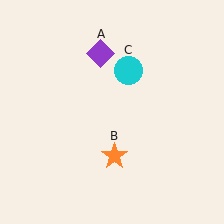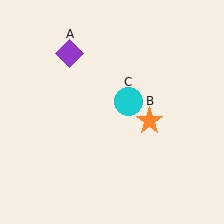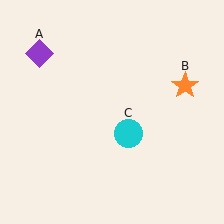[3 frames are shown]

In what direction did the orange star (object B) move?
The orange star (object B) moved up and to the right.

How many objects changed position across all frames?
3 objects changed position: purple diamond (object A), orange star (object B), cyan circle (object C).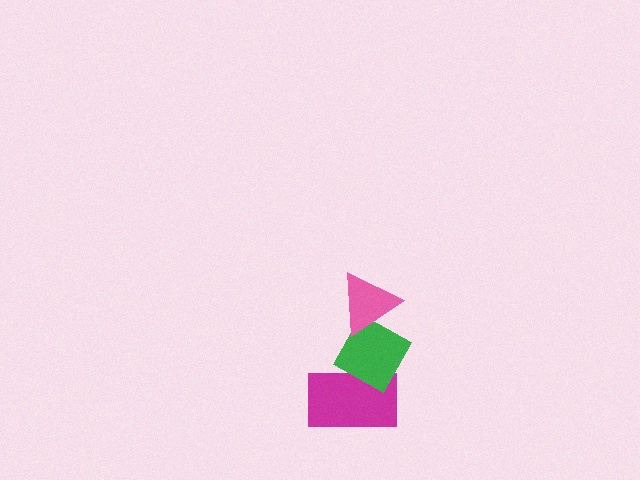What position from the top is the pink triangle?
The pink triangle is 1st from the top.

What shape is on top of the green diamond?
The pink triangle is on top of the green diamond.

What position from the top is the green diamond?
The green diamond is 2nd from the top.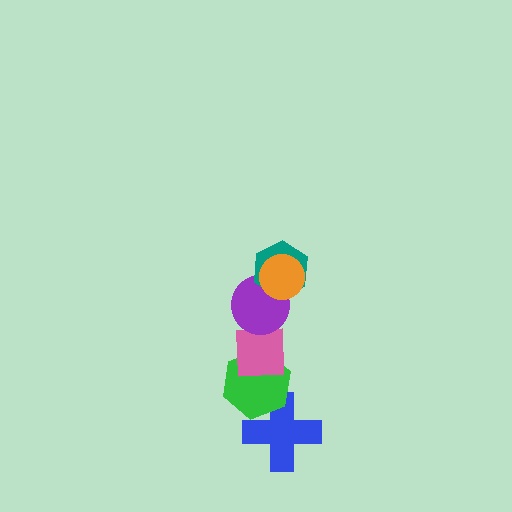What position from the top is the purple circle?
The purple circle is 3rd from the top.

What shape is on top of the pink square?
The purple circle is on top of the pink square.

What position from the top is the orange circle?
The orange circle is 1st from the top.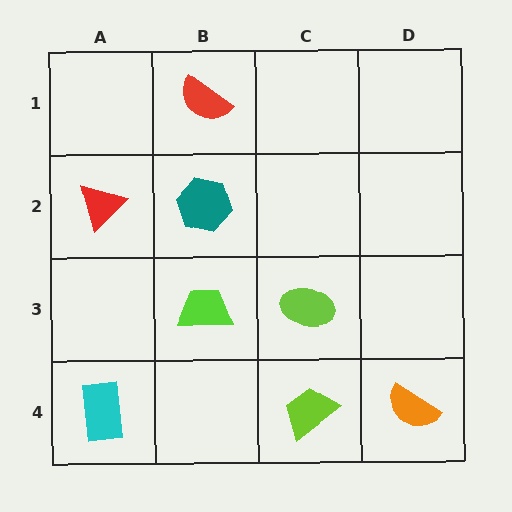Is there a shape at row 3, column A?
No, that cell is empty.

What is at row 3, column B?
A lime trapezoid.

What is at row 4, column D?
An orange semicircle.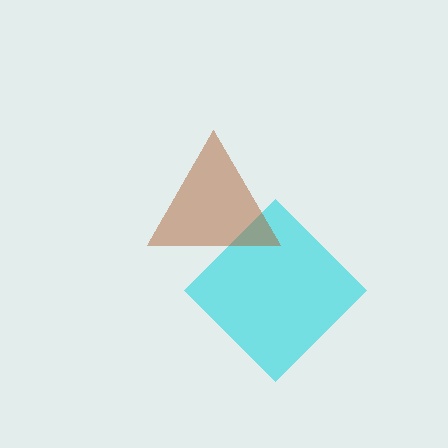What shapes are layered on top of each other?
The layered shapes are: a cyan diamond, a brown triangle.